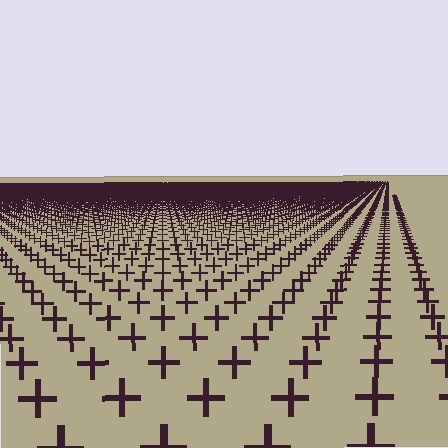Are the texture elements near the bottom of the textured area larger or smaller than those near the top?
Larger. Near the bottom, elements are closer to the viewer and appear at a bigger on-screen size.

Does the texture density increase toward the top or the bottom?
Density increases toward the top.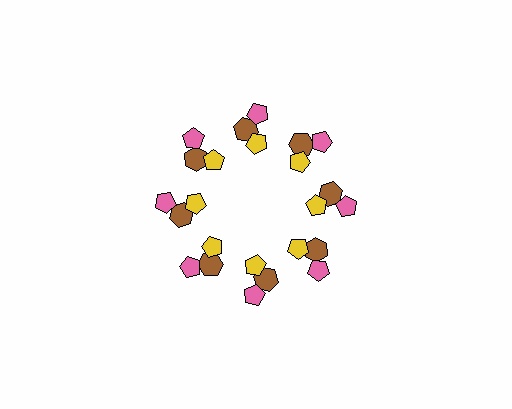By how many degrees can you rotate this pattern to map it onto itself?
The pattern maps onto itself every 45 degrees of rotation.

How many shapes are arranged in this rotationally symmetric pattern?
There are 24 shapes, arranged in 8 groups of 3.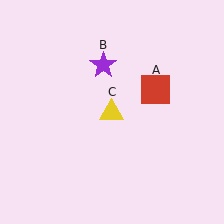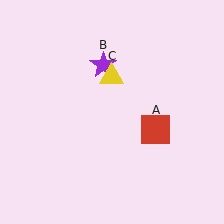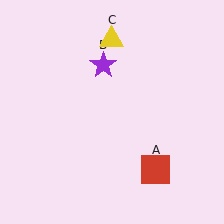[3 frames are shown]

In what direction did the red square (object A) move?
The red square (object A) moved down.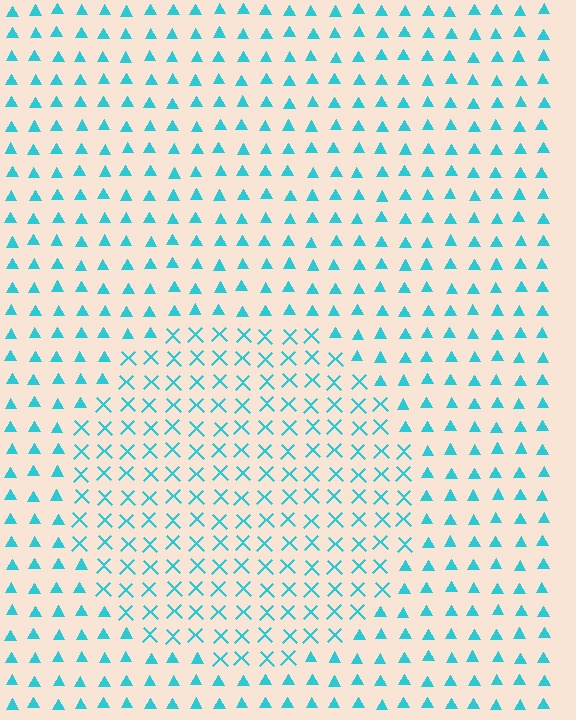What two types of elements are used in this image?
The image uses X marks inside the circle region and triangles outside it.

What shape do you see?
I see a circle.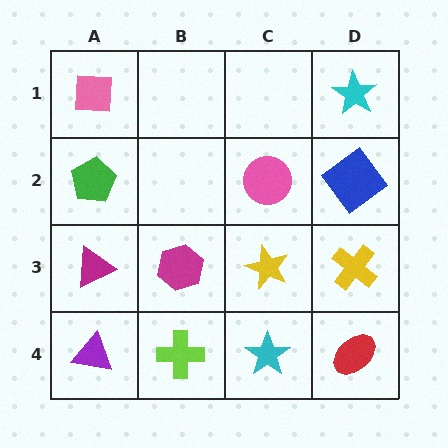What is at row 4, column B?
A lime cross.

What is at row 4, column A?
A purple triangle.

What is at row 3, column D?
A yellow cross.